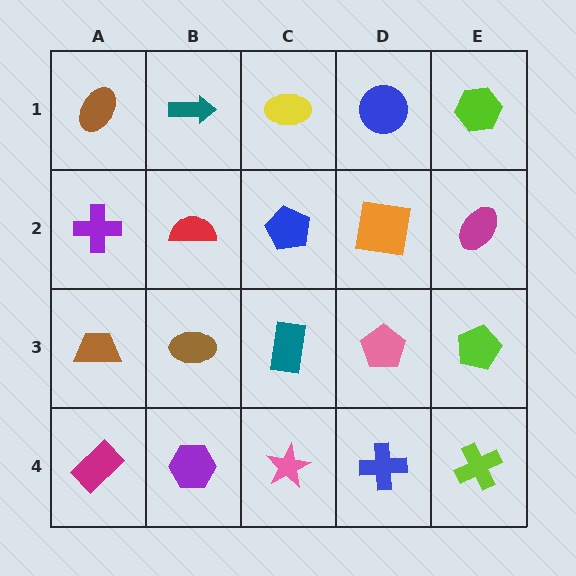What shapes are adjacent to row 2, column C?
A yellow ellipse (row 1, column C), a teal rectangle (row 3, column C), a red semicircle (row 2, column B), an orange square (row 2, column D).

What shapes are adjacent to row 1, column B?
A red semicircle (row 2, column B), a brown ellipse (row 1, column A), a yellow ellipse (row 1, column C).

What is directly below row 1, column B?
A red semicircle.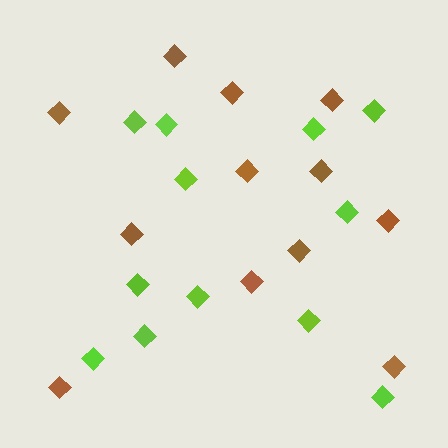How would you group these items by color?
There are 2 groups: one group of brown diamonds (12) and one group of lime diamonds (12).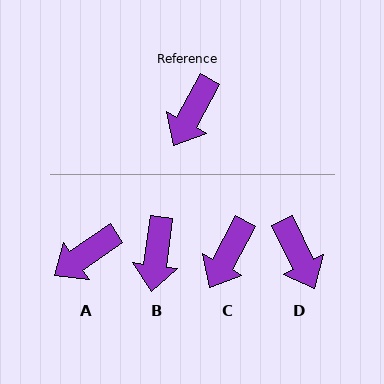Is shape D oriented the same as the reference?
No, it is off by about 54 degrees.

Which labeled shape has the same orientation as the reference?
C.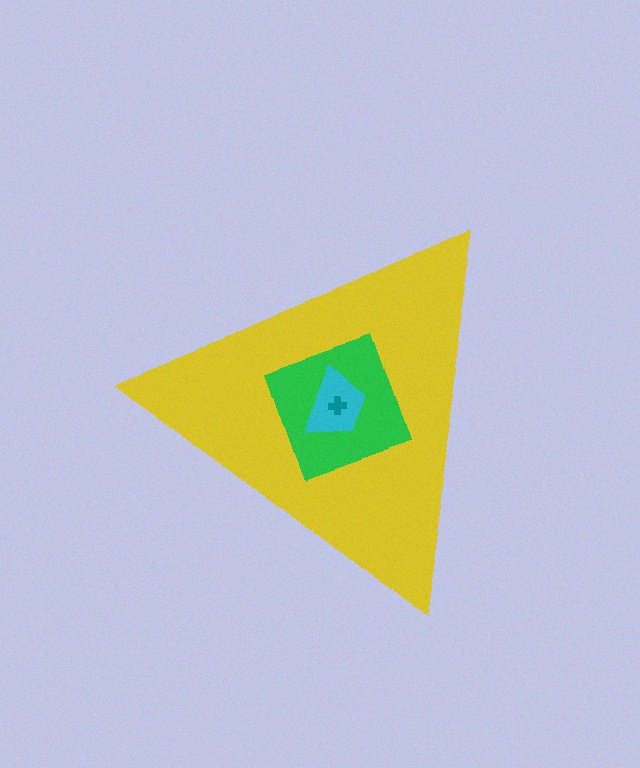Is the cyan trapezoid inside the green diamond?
Yes.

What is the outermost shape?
The yellow triangle.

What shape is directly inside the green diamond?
The cyan trapezoid.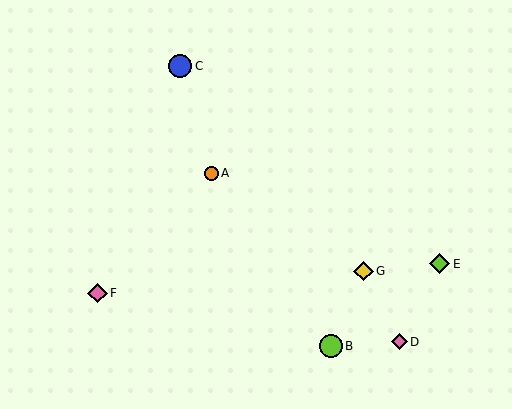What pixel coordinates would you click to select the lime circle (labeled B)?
Click at (331, 346) to select the lime circle B.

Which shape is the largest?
The blue circle (labeled C) is the largest.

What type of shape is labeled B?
Shape B is a lime circle.